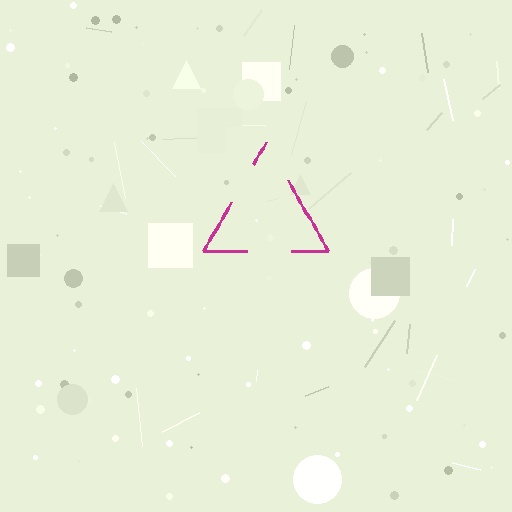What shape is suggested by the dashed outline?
The dashed outline suggests a triangle.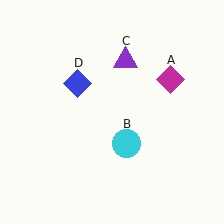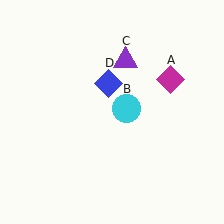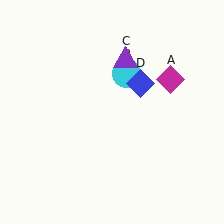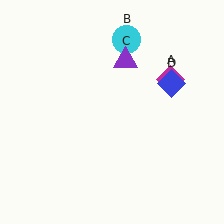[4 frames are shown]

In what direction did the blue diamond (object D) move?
The blue diamond (object D) moved right.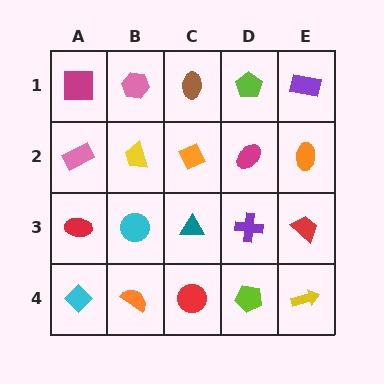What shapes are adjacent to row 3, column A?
A pink rectangle (row 2, column A), a cyan diamond (row 4, column A), a cyan circle (row 3, column B).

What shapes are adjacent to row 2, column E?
A purple rectangle (row 1, column E), a red trapezoid (row 3, column E), a magenta ellipse (row 2, column D).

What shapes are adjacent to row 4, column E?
A red trapezoid (row 3, column E), a lime pentagon (row 4, column D).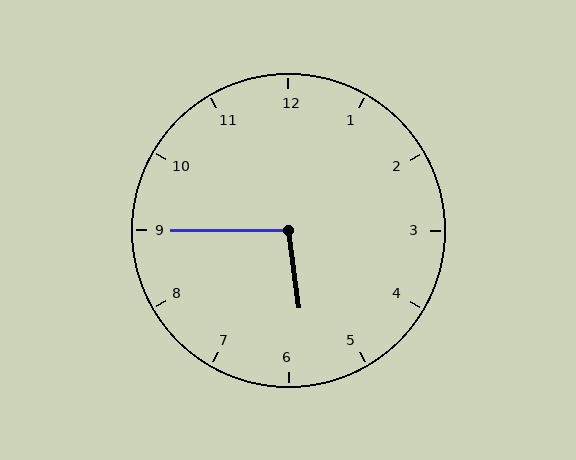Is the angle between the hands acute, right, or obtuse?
It is obtuse.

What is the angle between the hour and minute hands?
Approximately 98 degrees.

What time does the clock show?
5:45.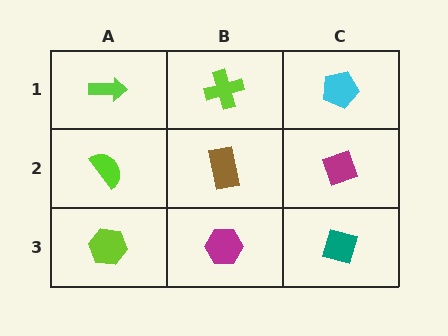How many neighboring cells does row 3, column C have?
2.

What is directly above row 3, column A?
A lime semicircle.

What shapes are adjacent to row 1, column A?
A lime semicircle (row 2, column A), a lime cross (row 1, column B).